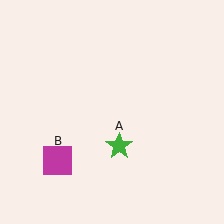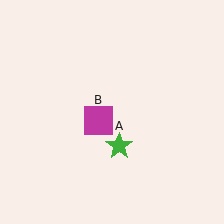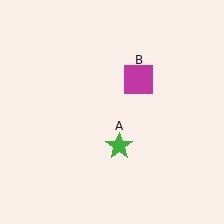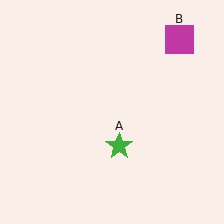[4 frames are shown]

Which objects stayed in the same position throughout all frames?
Green star (object A) remained stationary.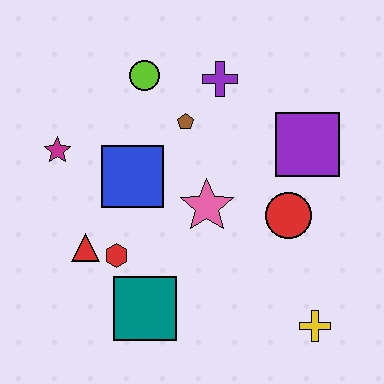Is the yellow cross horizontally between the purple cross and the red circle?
No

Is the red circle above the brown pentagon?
No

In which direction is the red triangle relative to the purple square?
The red triangle is to the left of the purple square.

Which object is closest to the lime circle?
The brown pentagon is closest to the lime circle.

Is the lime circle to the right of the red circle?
No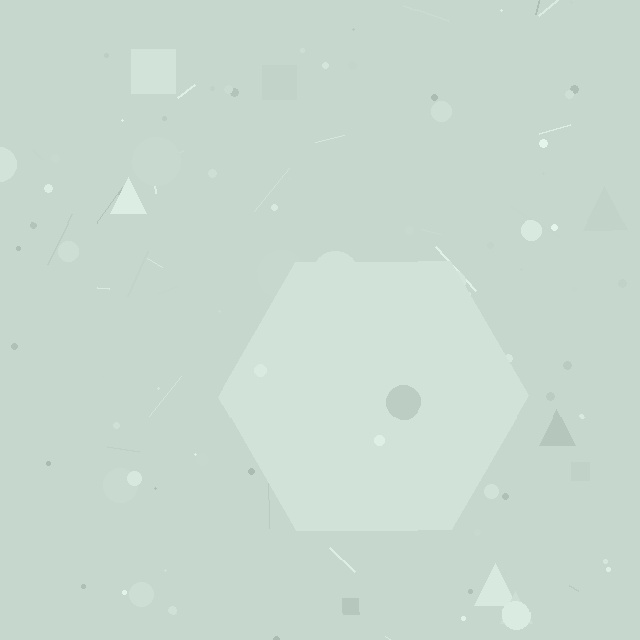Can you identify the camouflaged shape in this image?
The camouflaged shape is a hexagon.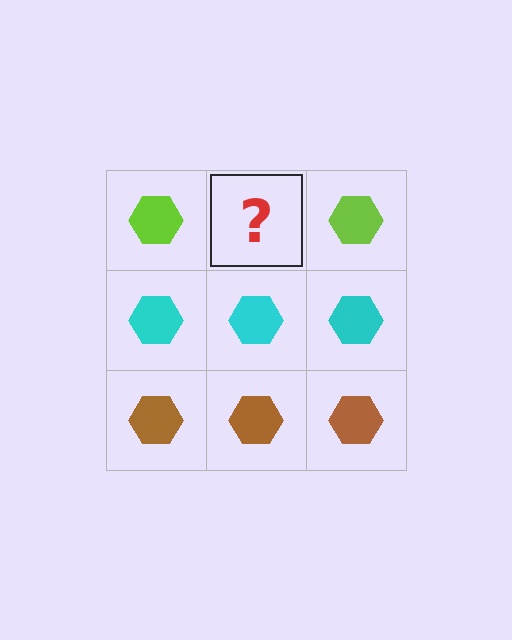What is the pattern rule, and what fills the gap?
The rule is that each row has a consistent color. The gap should be filled with a lime hexagon.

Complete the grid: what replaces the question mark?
The question mark should be replaced with a lime hexagon.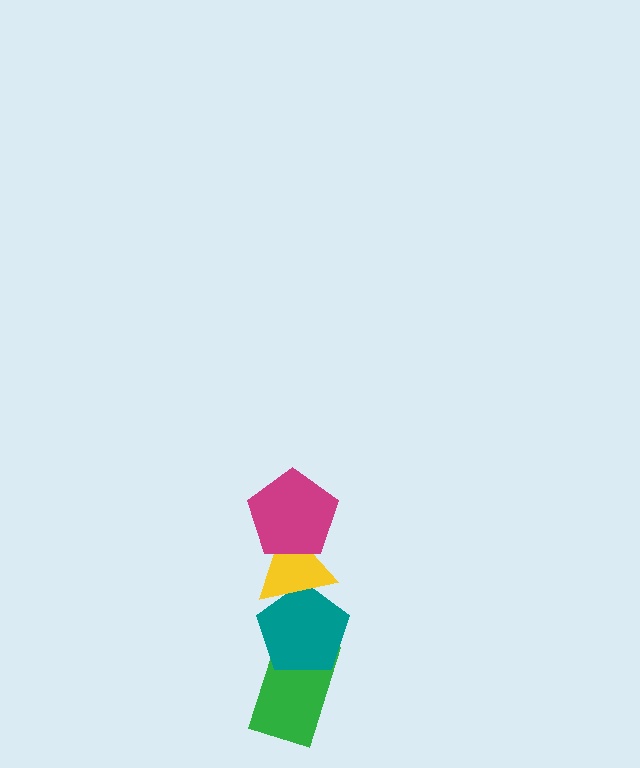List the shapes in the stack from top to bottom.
From top to bottom: the magenta pentagon, the yellow triangle, the teal pentagon, the green rectangle.